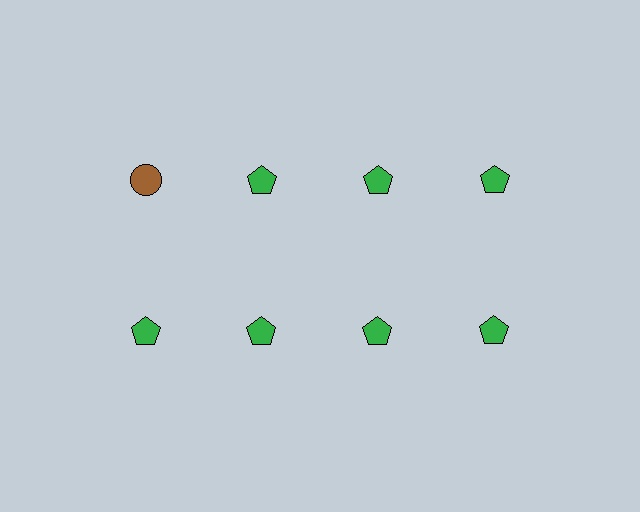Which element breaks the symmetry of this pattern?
The brown circle in the top row, leftmost column breaks the symmetry. All other shapes are green pentagons.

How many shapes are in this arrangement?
There are 8 shapes arranged in a grid pattern.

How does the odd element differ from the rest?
It differs in both color (brown instead of green) and shape (circle instead of pentagon).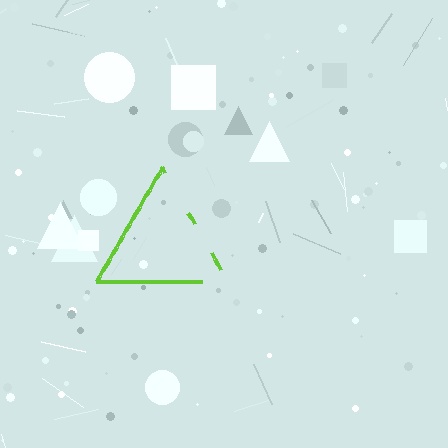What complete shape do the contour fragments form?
The contour fragments form a triangle.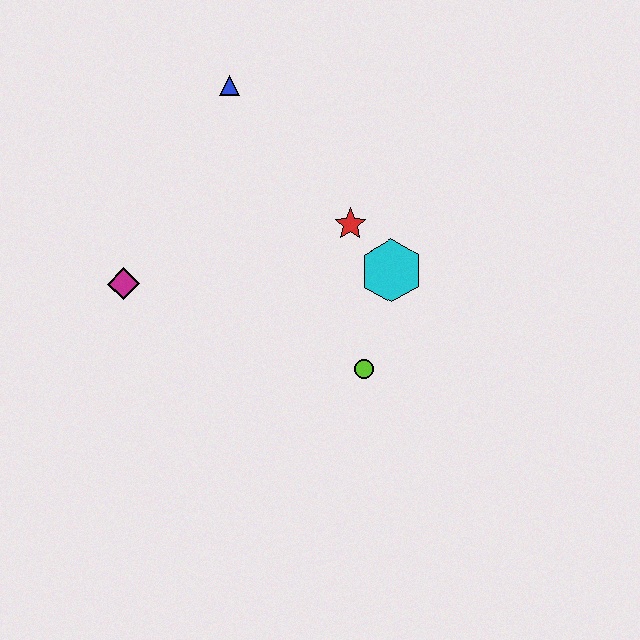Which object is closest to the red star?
The cyan hexagon is closest to the red star.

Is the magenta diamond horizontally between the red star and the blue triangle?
No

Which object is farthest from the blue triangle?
The lime circle is farthest from the blue triangle.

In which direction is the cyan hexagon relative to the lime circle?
The cyan hexagon is above the lime circle.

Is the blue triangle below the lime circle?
No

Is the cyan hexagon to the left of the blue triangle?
No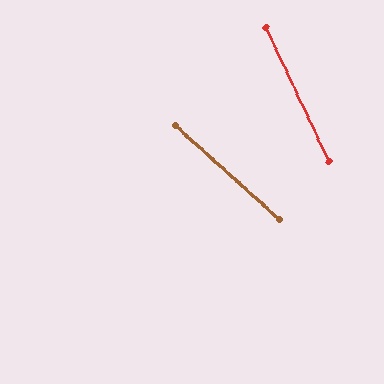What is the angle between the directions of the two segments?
Approximately 23 degrees.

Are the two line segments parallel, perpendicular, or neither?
Neither parallel nor perpendicular — they differ by about 23°.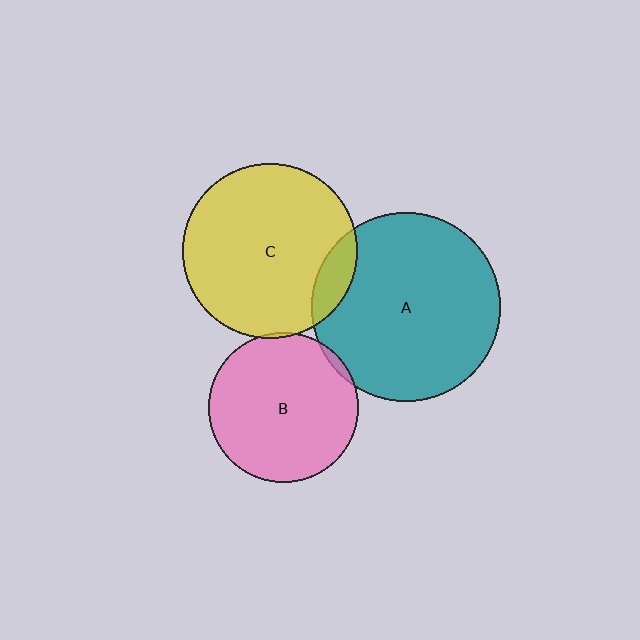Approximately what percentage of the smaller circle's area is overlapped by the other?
Approximately 5%.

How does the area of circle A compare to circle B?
Approximately 1.6 times.